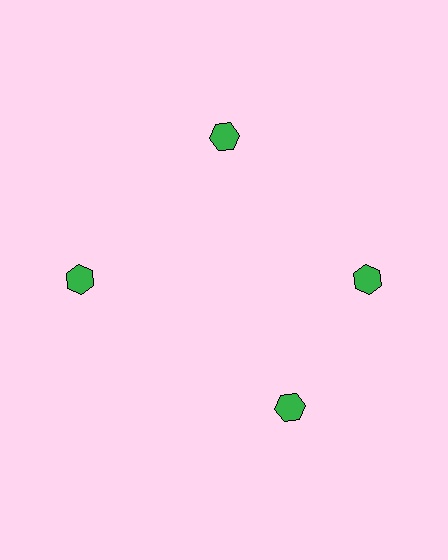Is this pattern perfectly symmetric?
No. The 4 green hexagons are arranged in a ring, but one element near the 6 o'clock position is rotated out of alignment along the ring, breaking the 4-fold rotational symmetry.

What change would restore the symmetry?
The symmetry would be restored by rotating it back into even spacing with its neighbors so that all 4 hexagons sit at equal angles and equal distance from the center.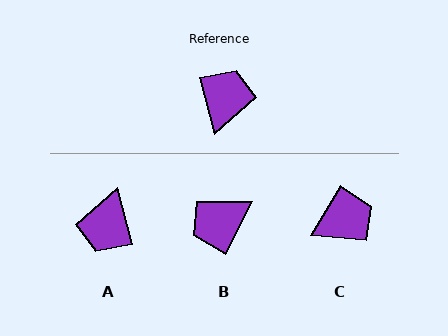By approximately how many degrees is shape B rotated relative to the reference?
Approximately 138 degrees counter-clockwise.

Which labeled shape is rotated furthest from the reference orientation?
A, about 179 degrees away.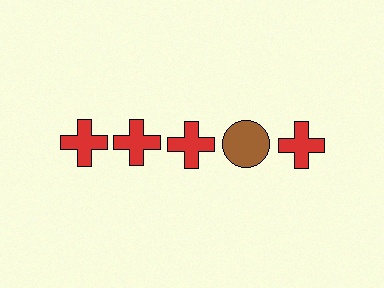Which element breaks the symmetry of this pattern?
The brown circle in the top row, second from right column breaks the symmetry. All other shapes are red crosses.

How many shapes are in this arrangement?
There are 5 shapes arranged in a grid pattern.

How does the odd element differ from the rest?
It differs in both color (brown instead of red) and shape (circle instead of cross).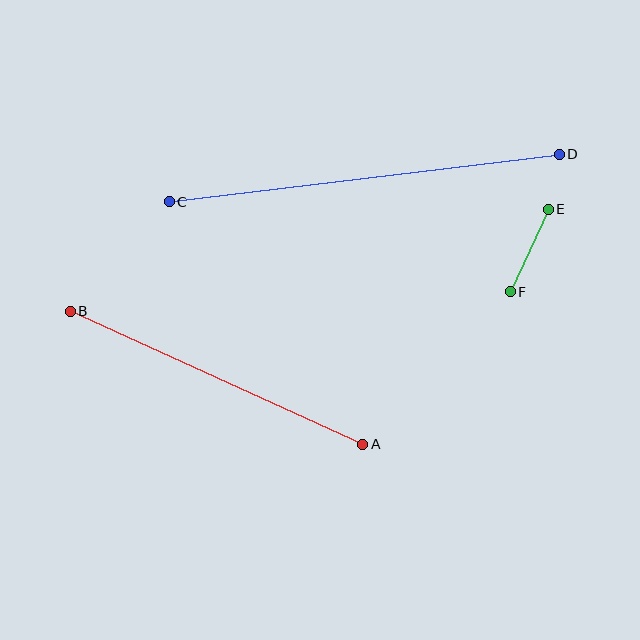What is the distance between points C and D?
The distance is approximately 393 pixels.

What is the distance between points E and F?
The distance is approximately 91 pixels.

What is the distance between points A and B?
The distance is approximately 321 pixels.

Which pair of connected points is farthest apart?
Points C and D are farthest apart.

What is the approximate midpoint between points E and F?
The midpoint is at approximately (529, 250) pixels.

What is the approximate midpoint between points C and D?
The midpoint is at approximately (364, 178) pixels.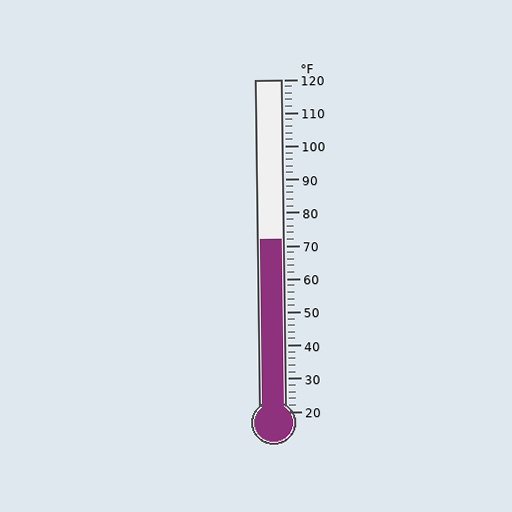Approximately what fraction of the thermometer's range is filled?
The thermometer is filled to approximately 50% of its range.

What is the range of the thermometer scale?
The thermometer scale ranges from 20°F to 120°F.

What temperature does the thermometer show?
The thermometer shows approximately 72°F.